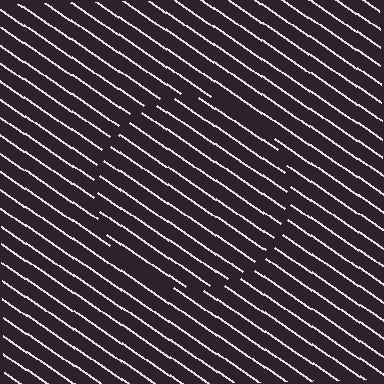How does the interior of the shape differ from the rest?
The interior of the shape contains the same grating, shifted by half a period — the contour is defined by the phase discontinuity where line-ends from the inner and outer gratings abut.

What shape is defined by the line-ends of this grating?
An illusory circle. The interior of the shape contains the same grating, shifted by half a period — the contour is defined by the phase discontinuity where line-ends from the inner and outer gratings abut.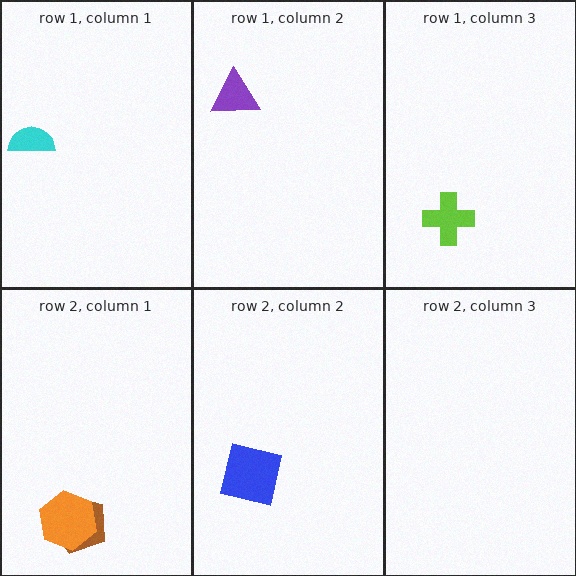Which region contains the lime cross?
The row 1, column 3 region.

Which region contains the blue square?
The row 2, column 2 region.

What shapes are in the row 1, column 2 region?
The purple triangle.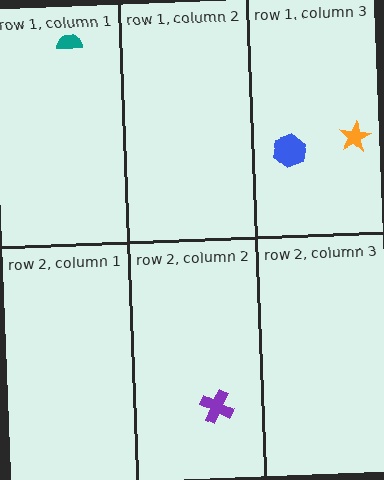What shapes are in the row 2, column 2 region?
The purple cross.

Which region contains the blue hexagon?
The row 1, column 3 region.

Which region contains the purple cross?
The row 2, column 2 region.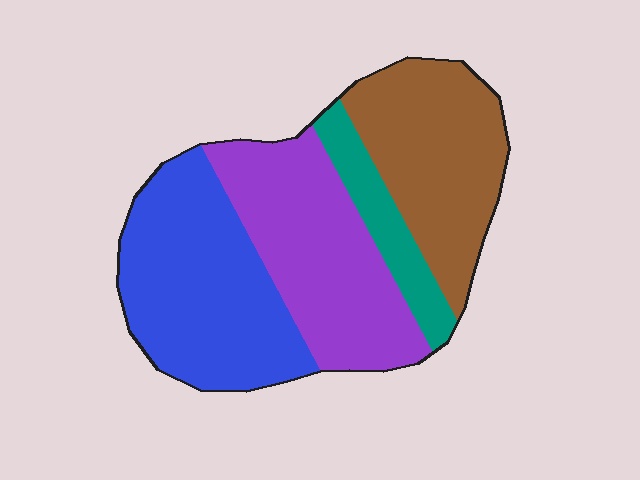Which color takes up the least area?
Teal, at roughly 10%.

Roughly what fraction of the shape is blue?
Blue covers roughly 35% of the shape.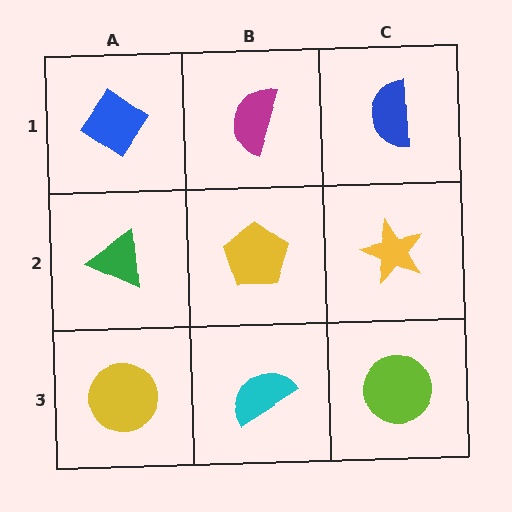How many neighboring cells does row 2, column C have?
3.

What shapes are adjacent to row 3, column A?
A green triangle (row 2, column A), a cyan semicircle (row 3, column B).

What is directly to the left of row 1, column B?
A blue diamond.